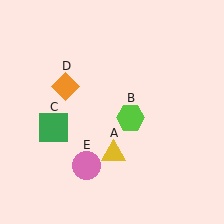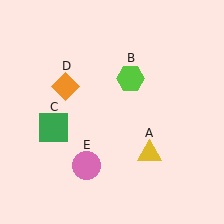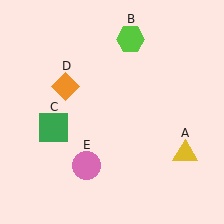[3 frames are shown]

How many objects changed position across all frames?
2 objects changed position: yellow triangle (object A), lime hexagon (object B).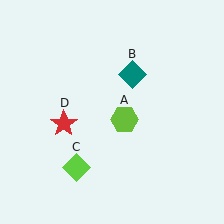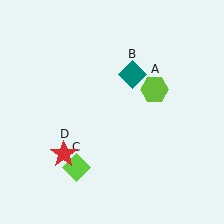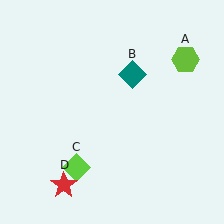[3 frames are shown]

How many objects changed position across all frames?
2 objects changed position: lime hexagon (object A), red star (object D).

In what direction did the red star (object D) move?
The red star (object D) moved down.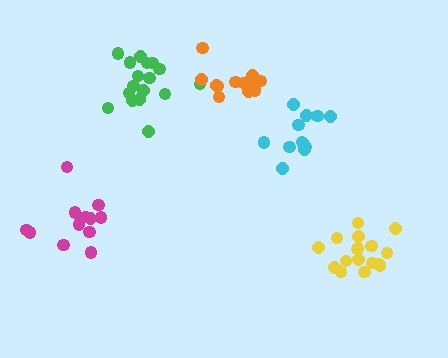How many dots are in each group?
Group 1: 17 dots, Group 2: 17 dots, Group 3: 12 dots, Group 4: 13 dots, Group 5: 12 dots (71 total).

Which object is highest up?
The orange cluster is topmost.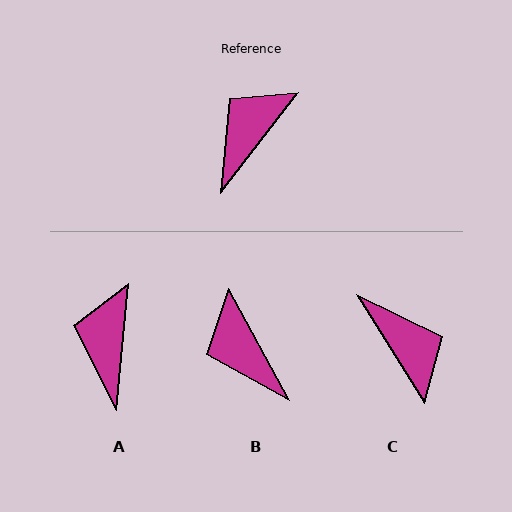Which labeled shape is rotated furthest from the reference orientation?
C, about 110 degrees away.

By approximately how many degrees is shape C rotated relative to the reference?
Approximately 110 degrees clockwise.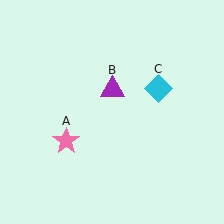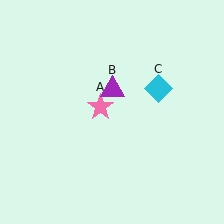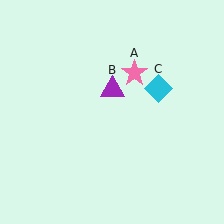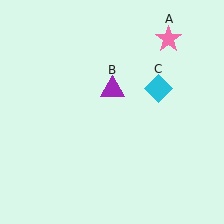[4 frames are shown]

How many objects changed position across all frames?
1 object changed position: pink star (object A).